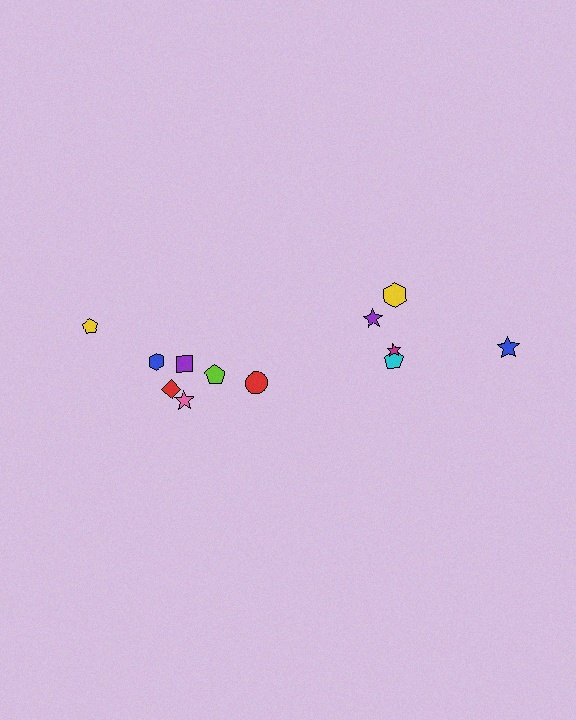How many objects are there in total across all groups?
There are 12 objects.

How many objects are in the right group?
There are 5 objects.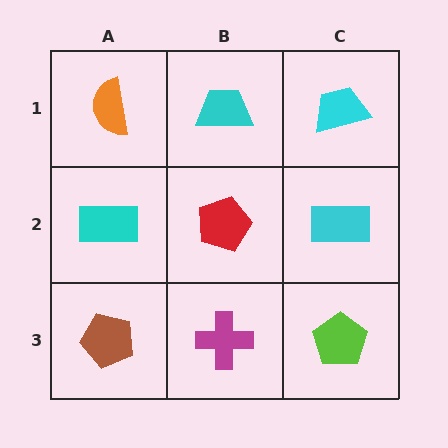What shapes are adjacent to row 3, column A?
A cyan rectangle (row 2, column A), a magenta cross (row 3, column B).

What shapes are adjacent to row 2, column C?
A cyan trapezoid (row 1, column C), a lime pentagon (row 3, column C), a red pentagon (row 2, column B).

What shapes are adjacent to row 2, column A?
An orange semicircle (row 1, column A), a brown pentagon (row 3, column A), a red pentagon (row 2, column B).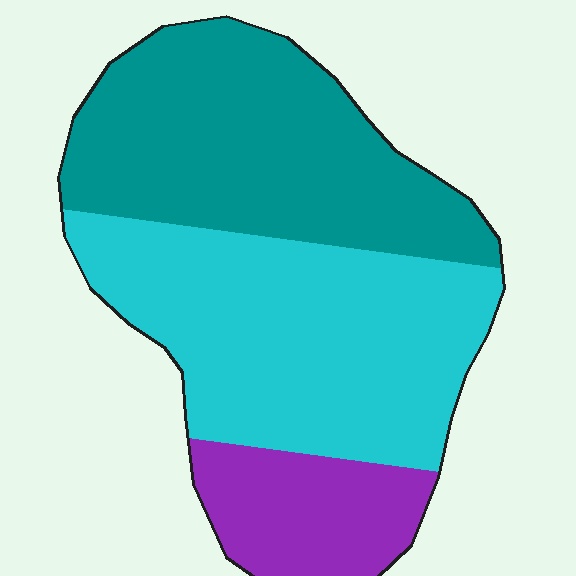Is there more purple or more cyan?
Cyan.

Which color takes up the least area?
Purple, at roughly 15%.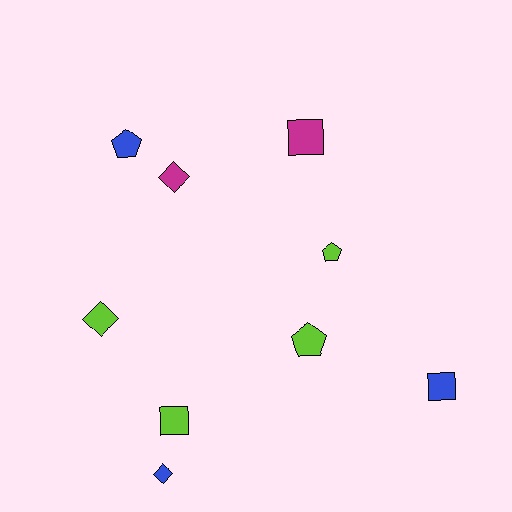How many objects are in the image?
There are 9 objects.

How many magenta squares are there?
There is 1 magenta square.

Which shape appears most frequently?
Square, with 3 objects.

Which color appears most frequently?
Lime, with 4 objects.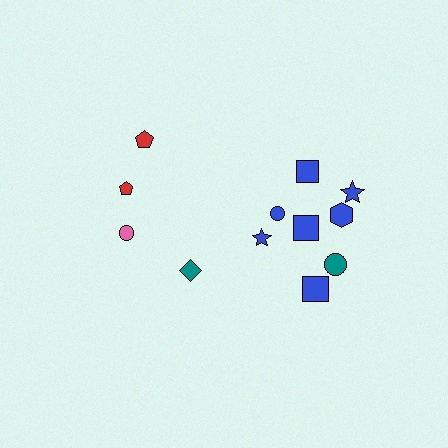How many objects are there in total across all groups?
There are 12 objects.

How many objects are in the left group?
There are 4 objects.